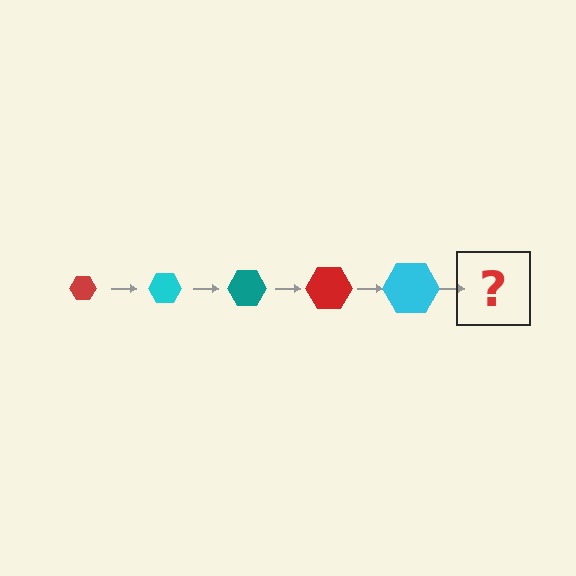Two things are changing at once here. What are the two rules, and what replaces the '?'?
The two rules are that the hexagon grows larger each step and the color cycles through red, cyan, and teal. The '?' should be a teal hexagon, larger than the previous one.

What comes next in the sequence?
The next element should be a teal hexagon, larger than the previous one.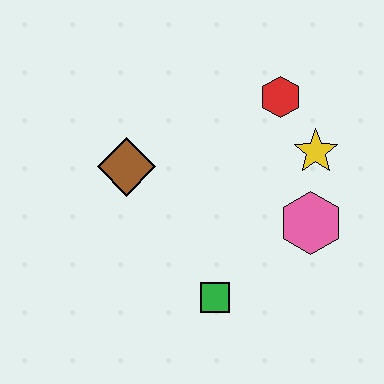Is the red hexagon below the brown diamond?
No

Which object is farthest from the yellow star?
The brown diamond is farthest from the yellow star.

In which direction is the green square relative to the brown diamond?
The green square is below the brown diamond.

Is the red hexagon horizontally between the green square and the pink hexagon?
Yes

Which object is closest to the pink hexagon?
The yellow star is closest to the pink hexagon.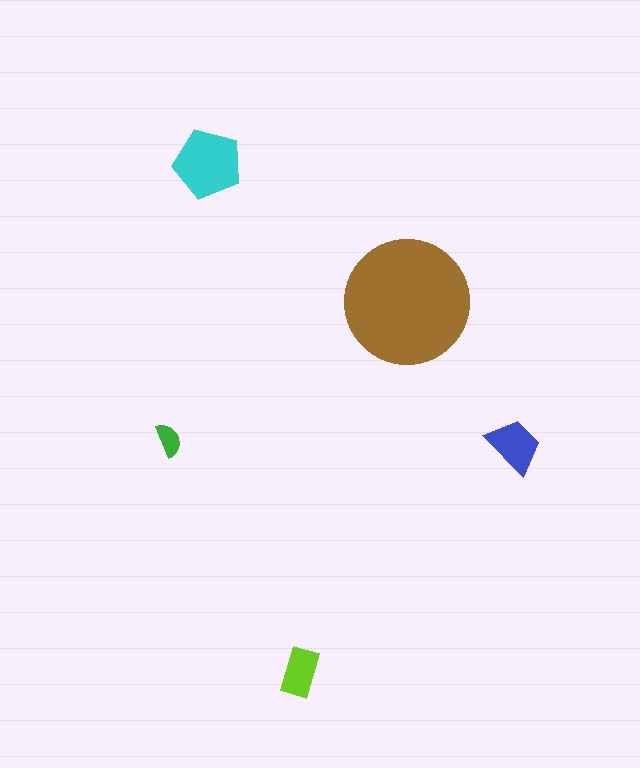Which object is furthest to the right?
The blue trapezoid is rightmost.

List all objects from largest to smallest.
The brown circle, the cyan pentagon, the blue trapezoid, the lime rectangle, the green semicircle.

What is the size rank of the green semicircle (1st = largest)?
5th.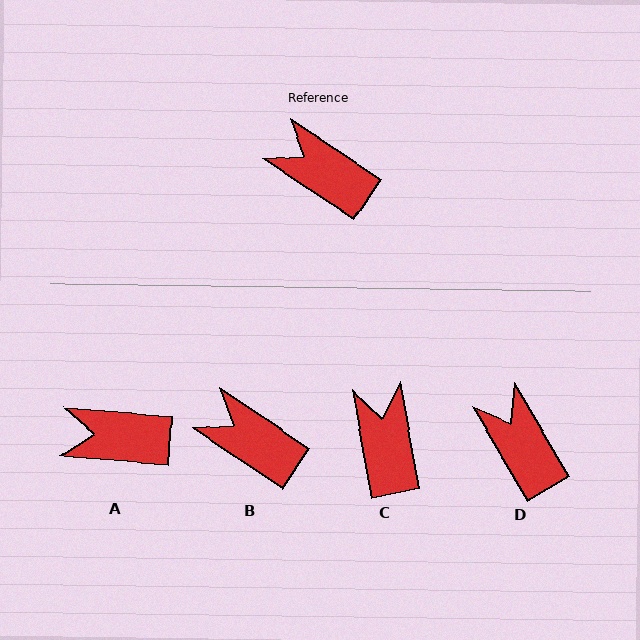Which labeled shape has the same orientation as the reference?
B.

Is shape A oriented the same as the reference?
No, it is off by about 29 degrees.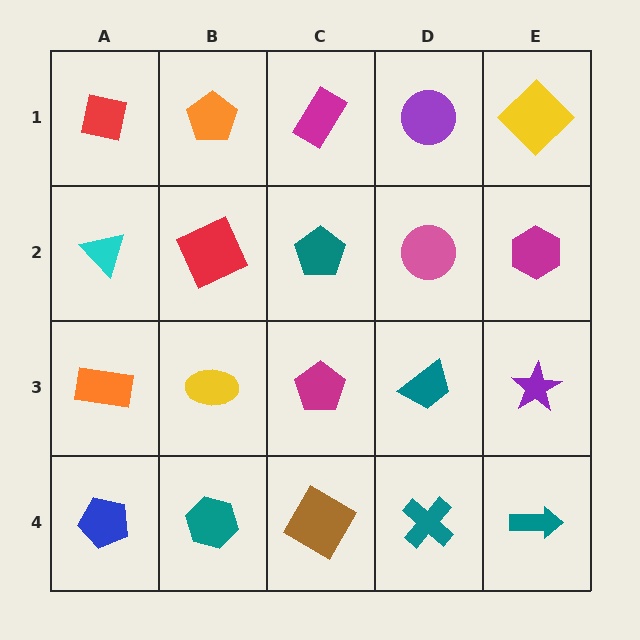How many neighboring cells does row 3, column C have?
4.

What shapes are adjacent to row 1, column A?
A cyan triangle (row 2, column A), an orange pentagon (row 1, column B).